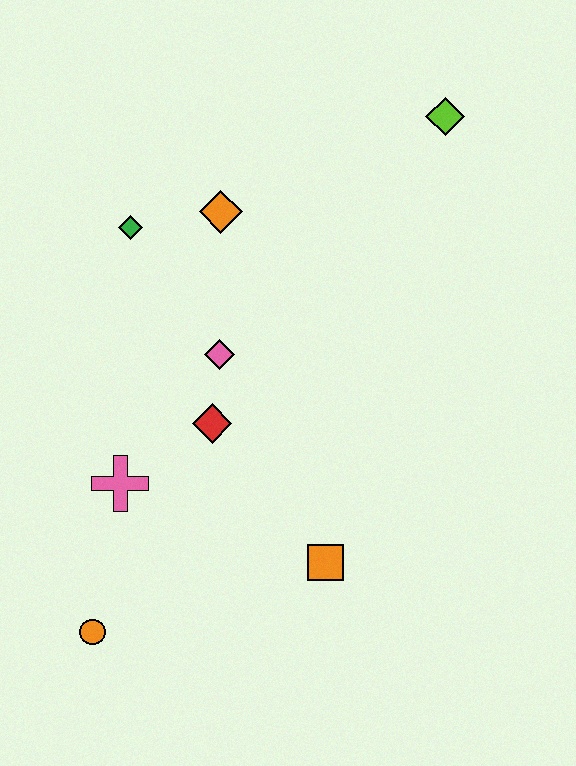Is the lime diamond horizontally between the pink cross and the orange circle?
No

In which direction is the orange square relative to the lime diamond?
The orange square is below the lime diamond.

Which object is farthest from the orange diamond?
The orange circle is farthest from the orange diamond.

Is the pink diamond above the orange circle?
Yes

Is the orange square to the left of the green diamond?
No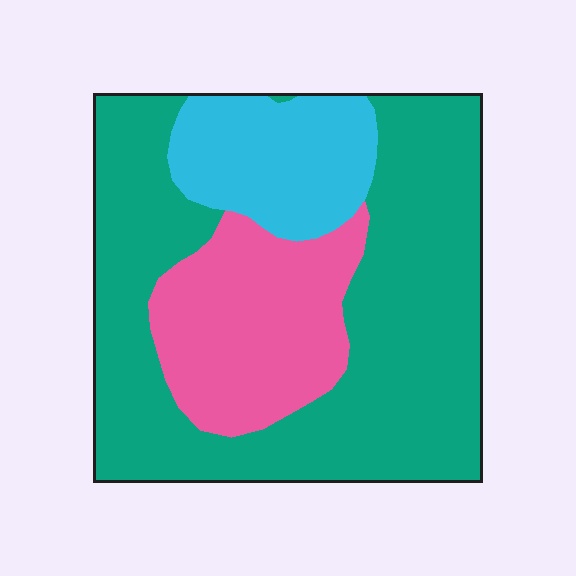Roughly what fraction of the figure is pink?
Pink takes up about one quarter (1/4) of the figure.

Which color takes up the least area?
Cyan, at roughly 15%.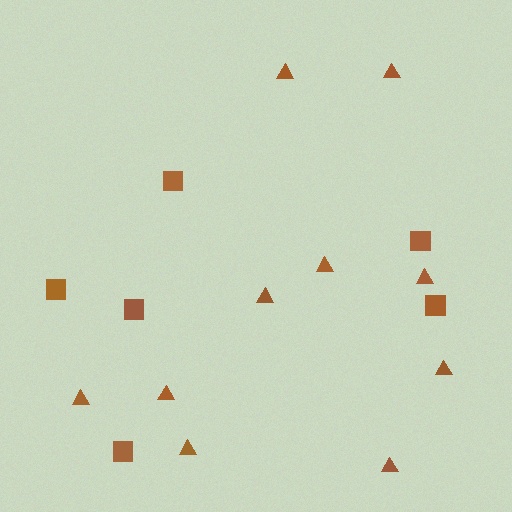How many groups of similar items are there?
There are 2 groups: one group of squares (6) and one group of triangles (10).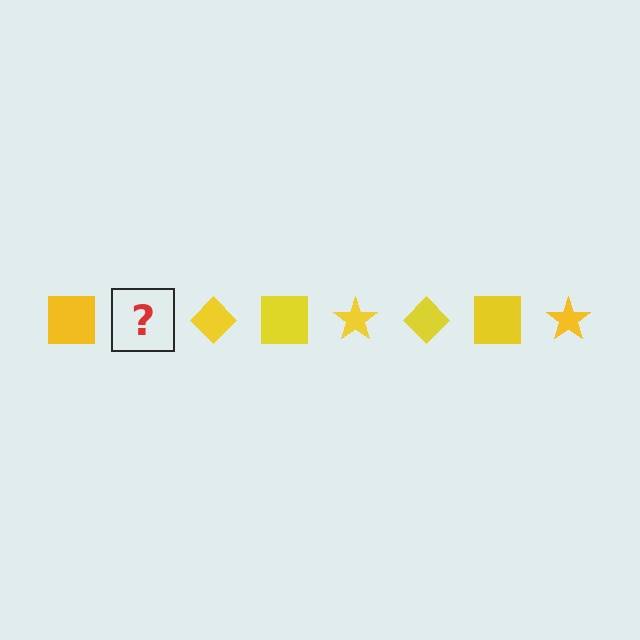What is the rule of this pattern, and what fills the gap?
The rule is that the pattern cycles through square, star, diamond shapes in yellow. The gap should be filled with a yellow star.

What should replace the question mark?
The question mark should be replaced with a yellow star.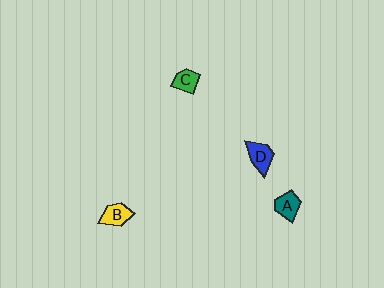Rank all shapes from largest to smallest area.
From largest to smallest: D (blue), B (yellow), A (teal), C (green).